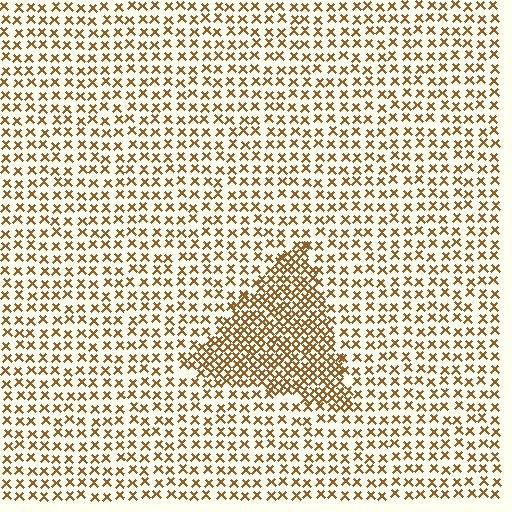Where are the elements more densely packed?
The elements are more densely packed inside the triangle boundary.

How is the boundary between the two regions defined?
The boundary is defined by a change in element density (approximately 2.1x ratio). All elements are the same color, size, and shape.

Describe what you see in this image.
The image contains small brown elements arranged at two different densities. A triangle-shaped region is visible where the elements are more densely packed than the surrounding area.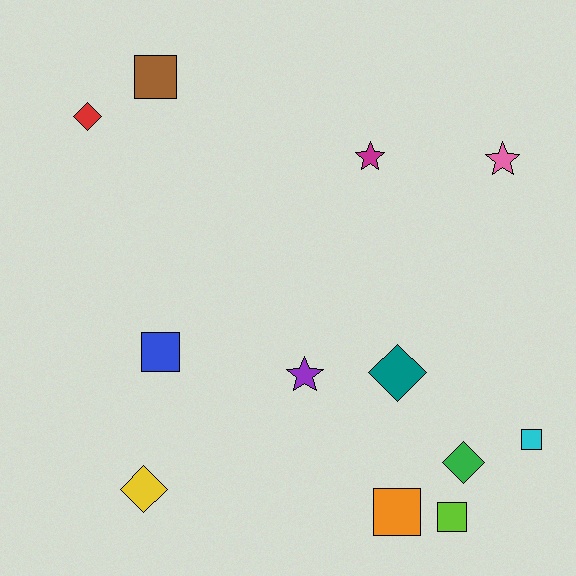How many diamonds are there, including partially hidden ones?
There are 4 diamonds.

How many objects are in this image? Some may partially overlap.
There are 12 objects.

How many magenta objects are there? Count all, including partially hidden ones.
There is 1 magenta object.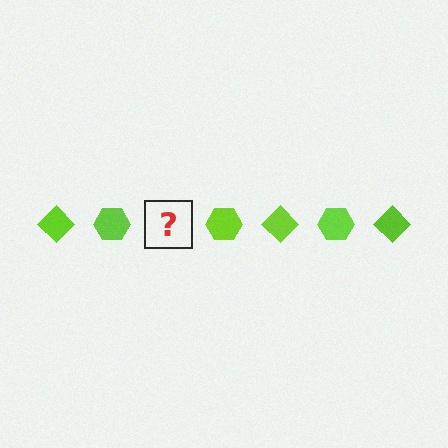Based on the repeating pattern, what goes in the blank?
The blank should be a lime diamond.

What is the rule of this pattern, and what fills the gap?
The rule is that the pattern cycles through diamond, hexagon shapes in lime. The gap should be filled with a lime diamond.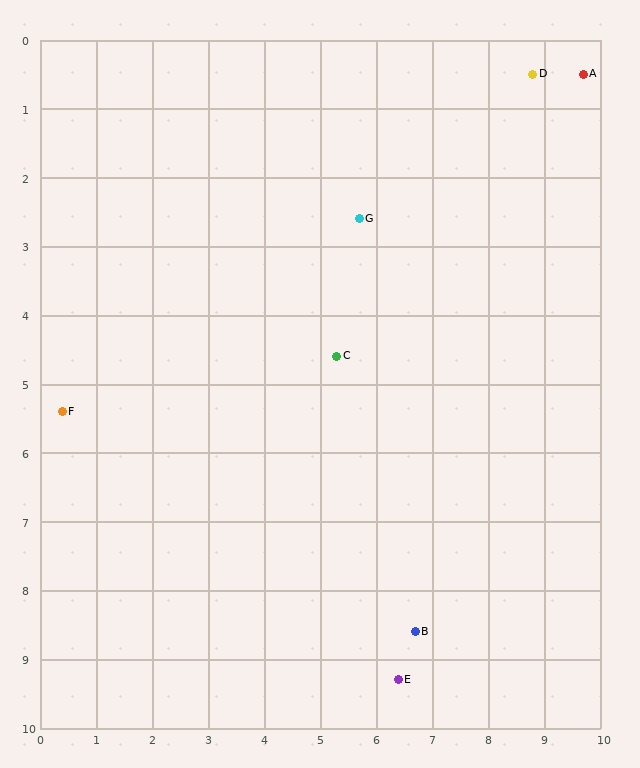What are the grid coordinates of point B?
Point B is at approximately (6.7, 8.6).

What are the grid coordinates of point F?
Point F is at approximately (0.4, 5.4).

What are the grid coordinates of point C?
Point C is at approximately (5.3, 4.6).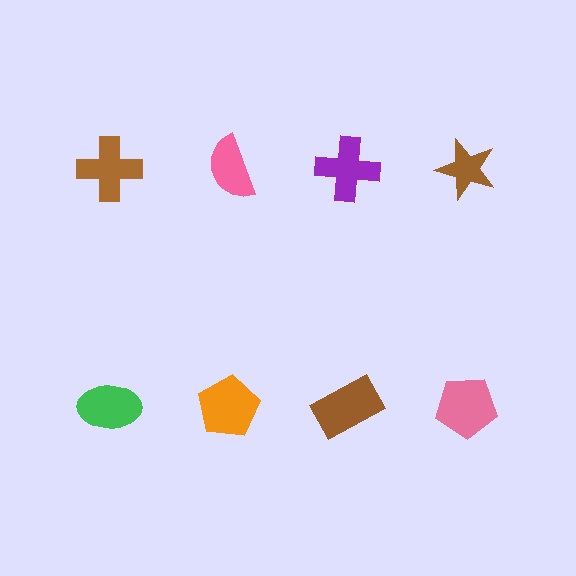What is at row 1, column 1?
A brown cross.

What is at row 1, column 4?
A brown star.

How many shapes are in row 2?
4 shapes.